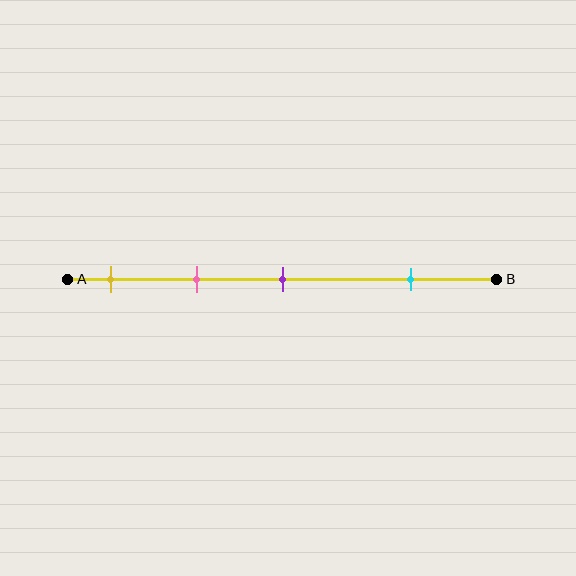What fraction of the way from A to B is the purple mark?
The purple mark is approximately 50% (0.5) of the way from A to B.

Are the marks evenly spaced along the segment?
No, the marks are not evenly spaced.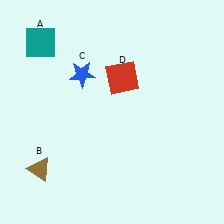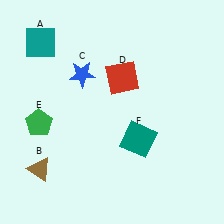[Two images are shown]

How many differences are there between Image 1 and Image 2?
There are 2 differences between the two images.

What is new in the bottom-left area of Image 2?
A green pentagon (E) was added in the bottom-left area of Image 2.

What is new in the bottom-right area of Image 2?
A teal square (F) was added in the bottom-right area of Image 2.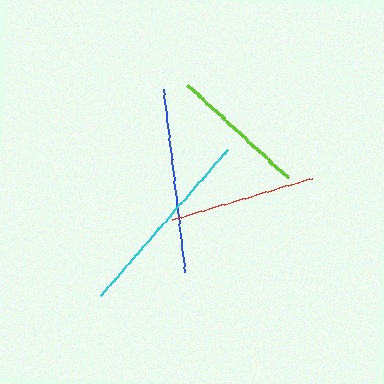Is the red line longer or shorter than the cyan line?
The cyan line is longer than the red line.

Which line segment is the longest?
The cyan line is the longest at approximately 194 pixels.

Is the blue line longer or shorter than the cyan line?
The cyan line is longer than the blue line.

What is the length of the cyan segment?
The cyan segment is approximately 194 pixels long.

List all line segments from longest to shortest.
From longest to shortest: cyan, blue, red, lime.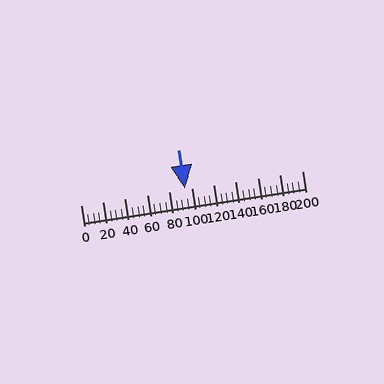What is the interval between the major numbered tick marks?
The major tick marks are spaced 20 units apart.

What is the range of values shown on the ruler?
The ruler shows values from 0 to 200.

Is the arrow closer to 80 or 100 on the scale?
The arrow is closer to 100.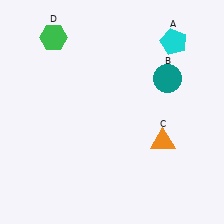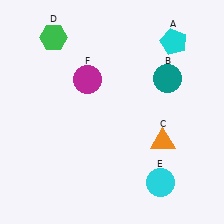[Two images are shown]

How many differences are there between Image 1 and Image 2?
There are 2 differences between the two images.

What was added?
A cyan circle (E), a magenta circle (F) were added in Image 2.